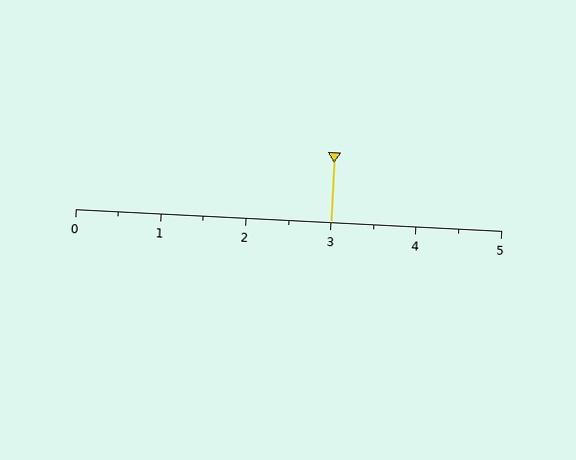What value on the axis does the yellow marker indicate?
The marker indicates approximately 3.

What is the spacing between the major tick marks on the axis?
The major ticks are spaced 1 apart.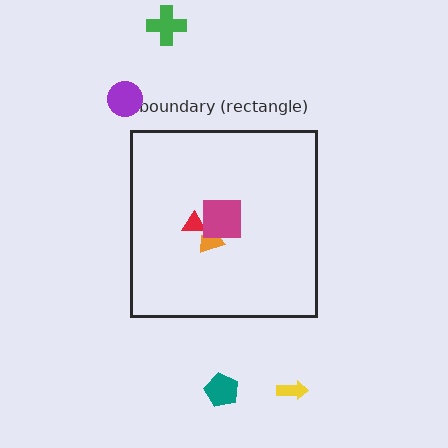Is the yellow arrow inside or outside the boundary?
Outside.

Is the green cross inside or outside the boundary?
Outside.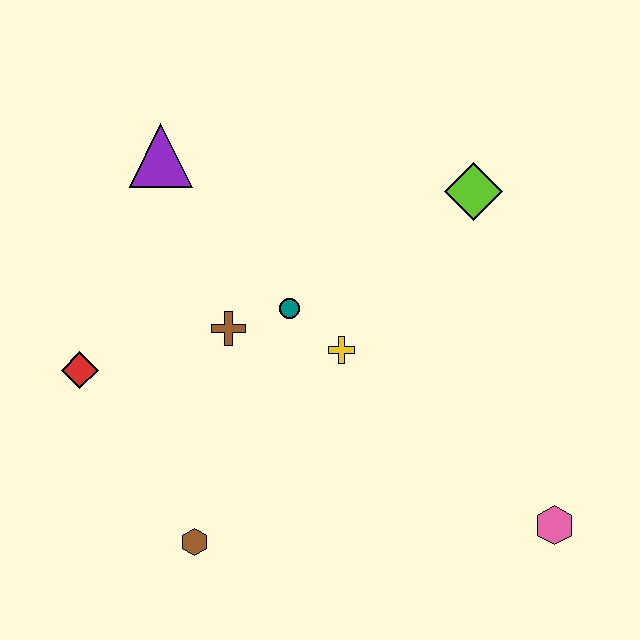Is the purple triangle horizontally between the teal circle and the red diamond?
Yes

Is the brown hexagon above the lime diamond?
No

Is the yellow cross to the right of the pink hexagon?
No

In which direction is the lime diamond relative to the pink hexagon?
The lime diamond is above the pink hexagon.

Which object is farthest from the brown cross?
The pink hexagon is farthest from the brown cross.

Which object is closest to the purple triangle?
The brown cross is closest to the purple triangle.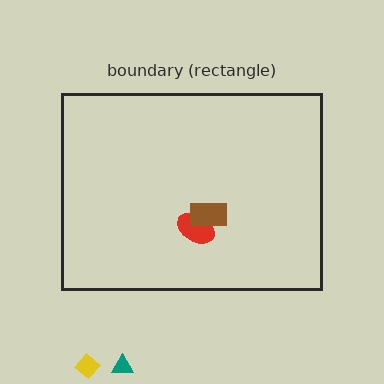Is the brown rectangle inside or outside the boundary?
Inside.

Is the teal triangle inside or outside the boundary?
Outside.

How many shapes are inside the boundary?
2 inside, 2 outside.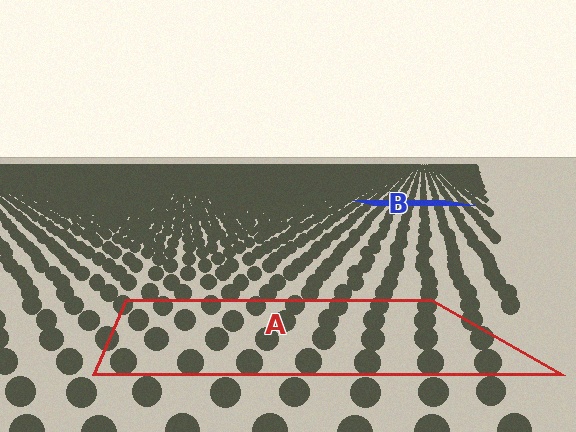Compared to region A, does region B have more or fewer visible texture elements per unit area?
Region B has more texture elements per unit area — they are packed more densely because it is farther away.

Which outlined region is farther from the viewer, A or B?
Region B is farther from the viewer — the texture elements inside it appear smaller and more densely packed.